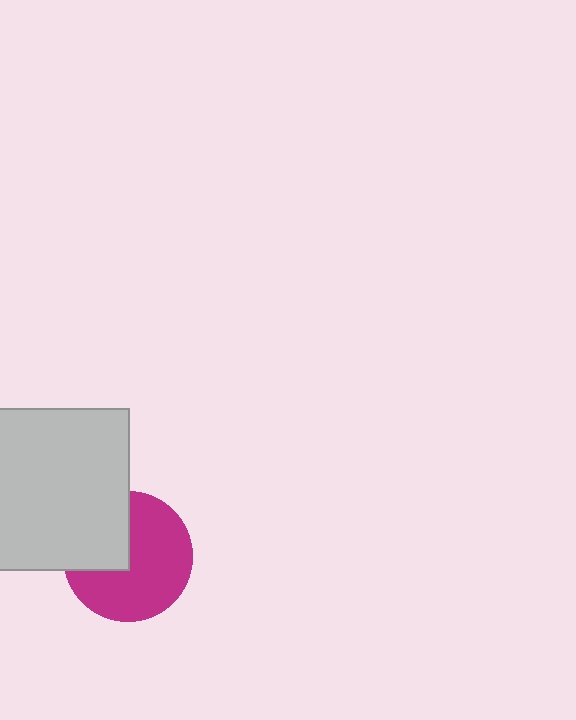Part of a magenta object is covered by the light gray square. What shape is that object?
It is a circle.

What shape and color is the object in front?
The object in front is a light gray square.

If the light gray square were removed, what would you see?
You would see the complete magenta circle.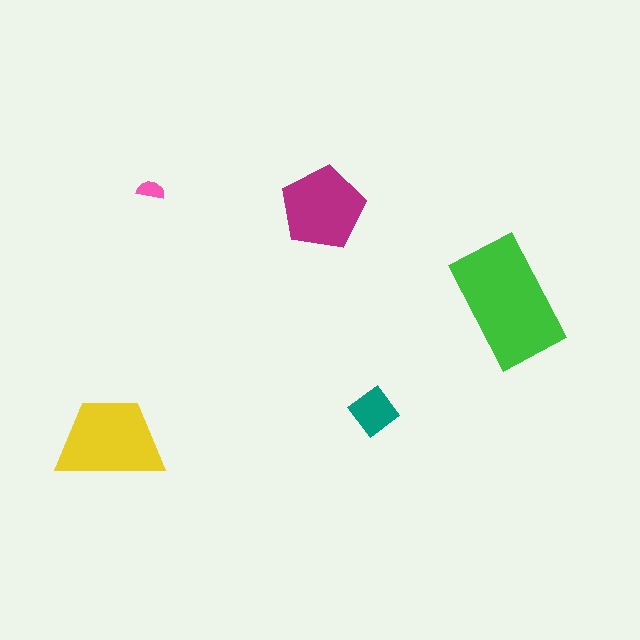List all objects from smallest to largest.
The pink semicircle, the teal diamond, the magenta pentagon, the yellow trapezoid, the green rectangle.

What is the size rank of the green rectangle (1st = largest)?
1st.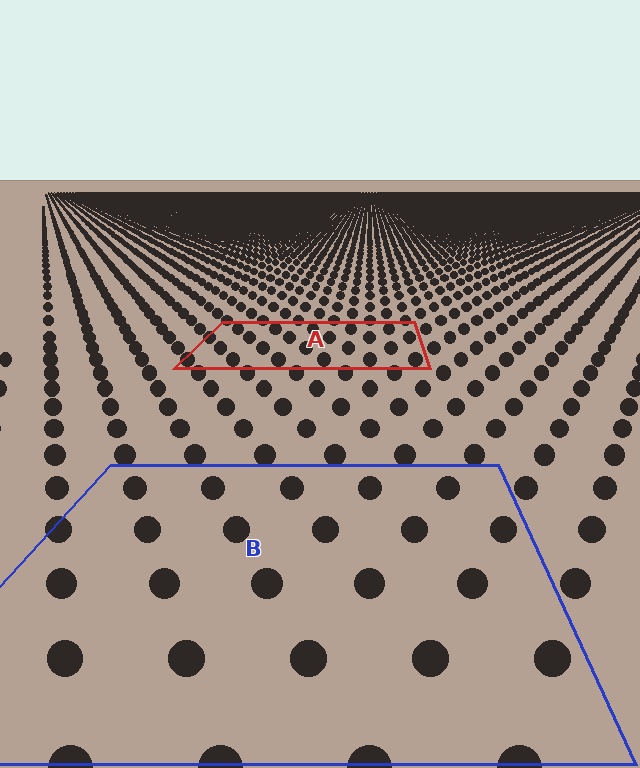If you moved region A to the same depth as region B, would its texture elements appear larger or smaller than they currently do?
They would appear larger. At a closer depth, the same texture elements are projected at a bigger on-screen size.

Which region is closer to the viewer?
Region B is closer. The texture elements there are larger and more spread out.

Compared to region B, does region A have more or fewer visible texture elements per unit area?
Region A has more texture elements per unit area — they are packed more densely because it is farther away.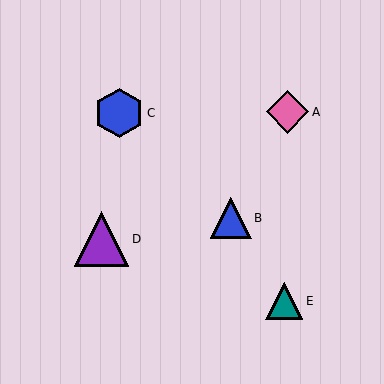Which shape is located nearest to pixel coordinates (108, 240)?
The purple triangle (labeled D) at (101, 239) is nearest to that location.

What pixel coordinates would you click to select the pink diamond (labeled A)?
Click at (288, 112) to select the pink diamond A.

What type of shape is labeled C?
Shape C is a blue hexagon.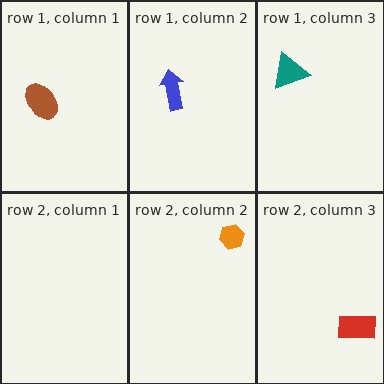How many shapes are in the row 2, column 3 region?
1.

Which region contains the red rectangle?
The row 2, column 3 region.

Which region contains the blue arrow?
The row 1, column 2 region.